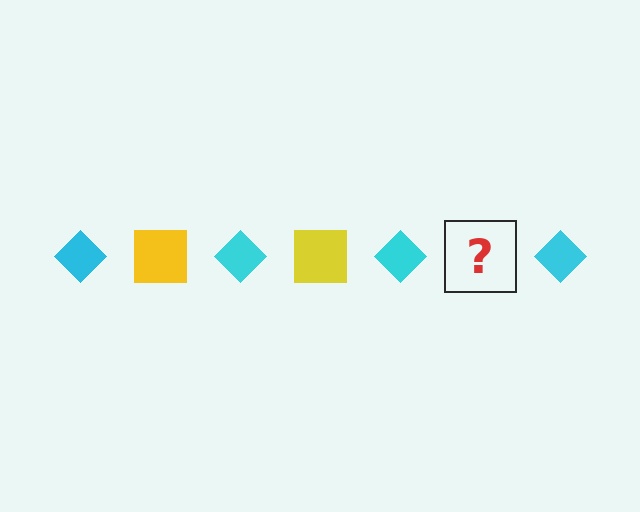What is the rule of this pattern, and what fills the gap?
The rule is that the pattern alternates between cyan diamond and yellow square. The gap should be filled with a yellow square.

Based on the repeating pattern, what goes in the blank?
The blank should be a yellow square.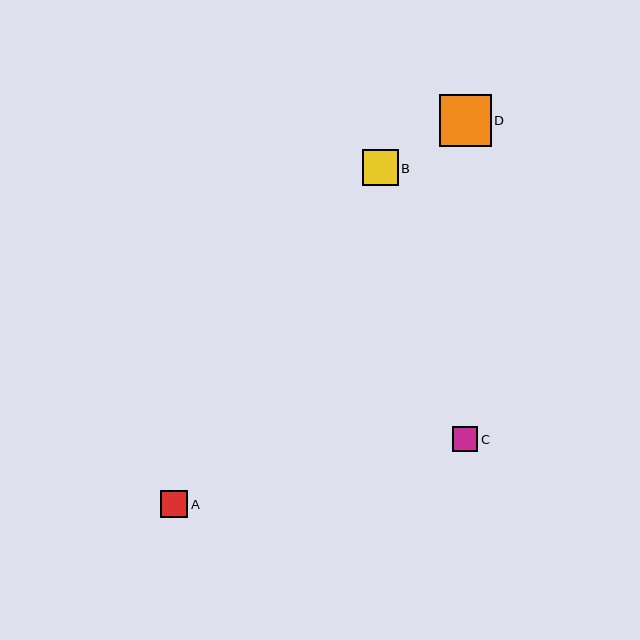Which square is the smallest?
Square C is the smallest with a size of approximately 25 pixels.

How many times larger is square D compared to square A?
Square D is approximately 1.9 times the size of square A.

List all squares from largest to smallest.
From largest to smallest: D, B, A, C.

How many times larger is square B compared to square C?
Square B is approximately 1.4 times the size of square C.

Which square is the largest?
Square D is the largest with a size of approximately 52 pixels.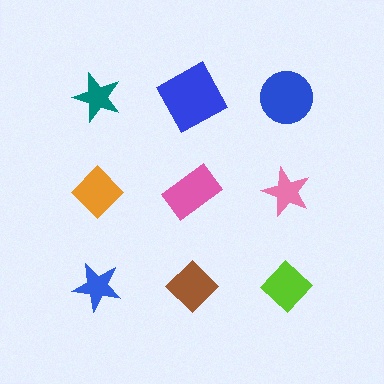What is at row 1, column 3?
A blue circle.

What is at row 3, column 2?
A brown diamond.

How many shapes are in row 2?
3 shapes.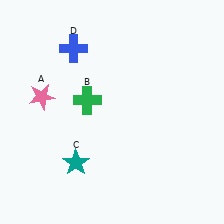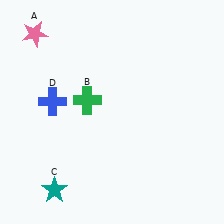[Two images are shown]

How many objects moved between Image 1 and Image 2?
3 objects moved between the two images.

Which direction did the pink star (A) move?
The pink star (A) moved up.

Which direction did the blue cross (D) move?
The blue cross (D) moved down.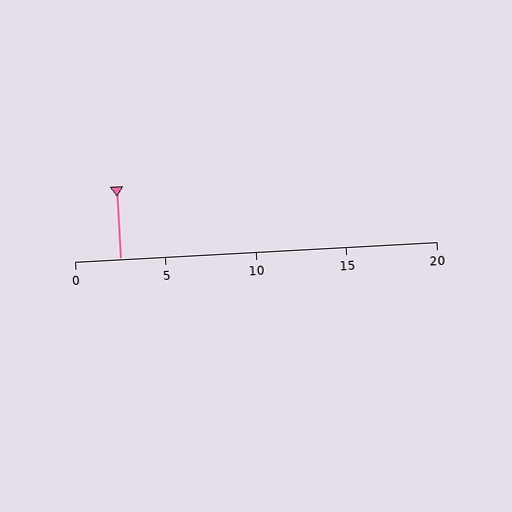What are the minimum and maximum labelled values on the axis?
The axis runs from 0 to 20.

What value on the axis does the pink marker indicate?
The marker indicates approximately 2.5.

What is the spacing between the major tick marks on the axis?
The major ticks are spaced 5 apart.